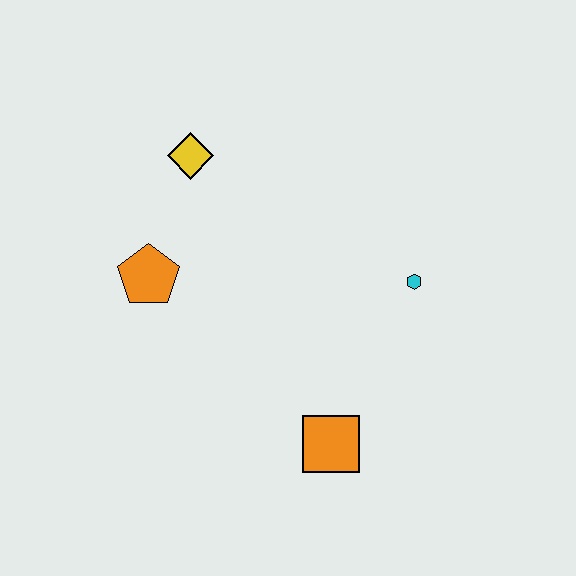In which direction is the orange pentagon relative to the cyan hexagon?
The orange pentagon is to the left of the cyan hexagon.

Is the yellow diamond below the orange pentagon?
No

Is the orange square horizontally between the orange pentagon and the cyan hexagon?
Yes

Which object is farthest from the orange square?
The yellow diamond is farthest from the orange square.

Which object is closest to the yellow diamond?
The orange pentagon is closest to the yellow diamond.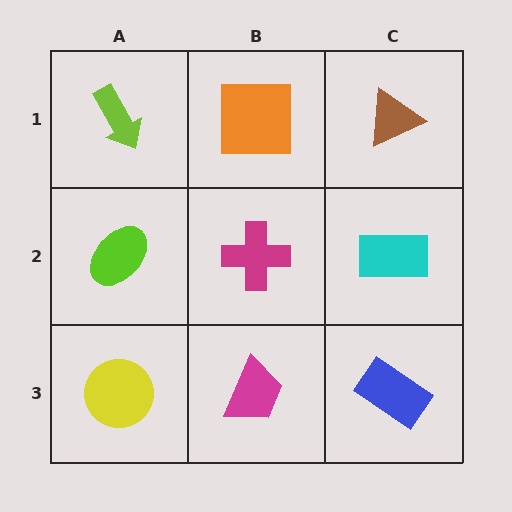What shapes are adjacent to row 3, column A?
A lime ellipse (row 2, column A), a magenta trapezoid (row 3, column B).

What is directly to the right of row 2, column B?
A cyan rectangle.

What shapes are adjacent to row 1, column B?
A magenta cross (row 2, column B), a lime arrow (row 1, column A), a brown triangle (row 1, column C).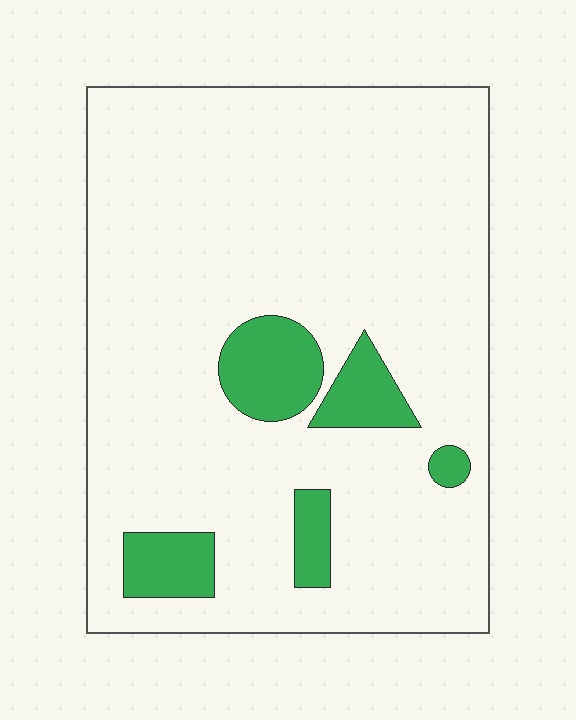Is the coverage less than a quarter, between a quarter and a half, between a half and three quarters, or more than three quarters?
Less than a quarter.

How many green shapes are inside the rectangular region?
5.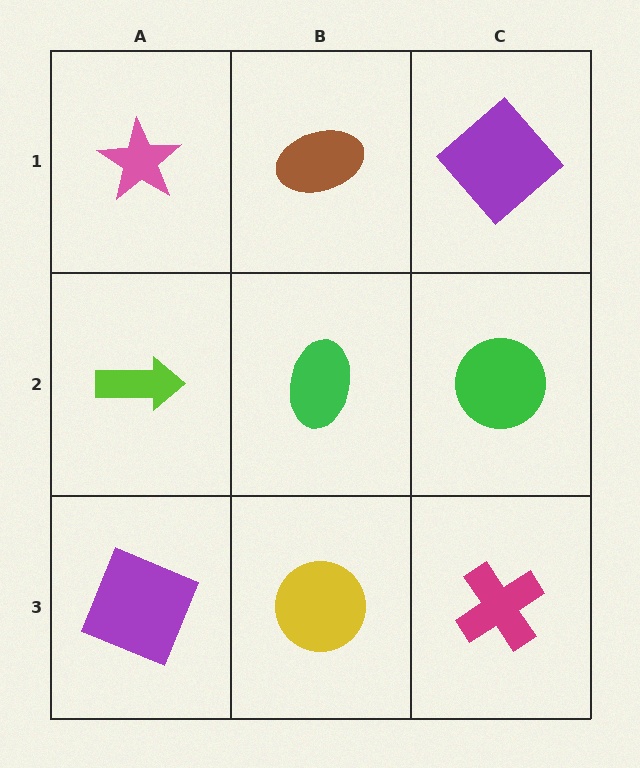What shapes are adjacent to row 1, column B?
A green ellipse (row 2, column B), a pink star (row 1, column A), a purple diamond (row 1, column C).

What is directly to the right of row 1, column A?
A brown ellipse.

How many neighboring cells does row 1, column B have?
3.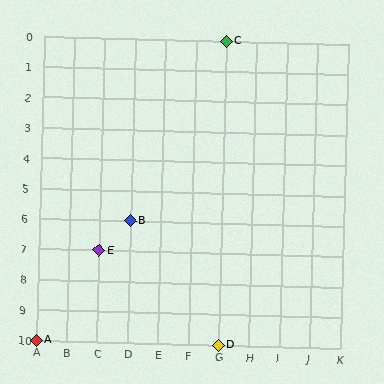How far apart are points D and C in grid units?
Points D and C are 10 rows apart.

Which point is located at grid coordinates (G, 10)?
Point D is at (G, 10).